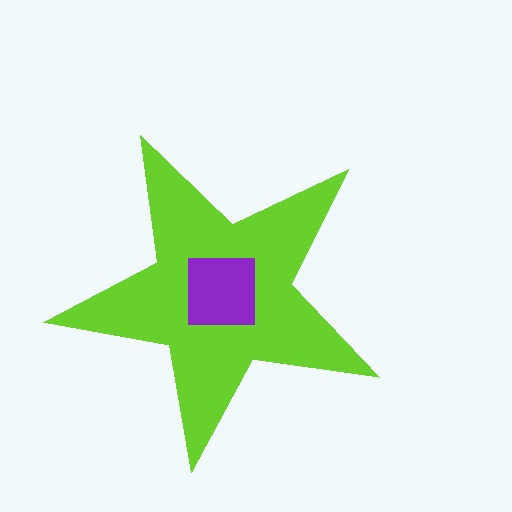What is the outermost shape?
The lime star.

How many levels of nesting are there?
2.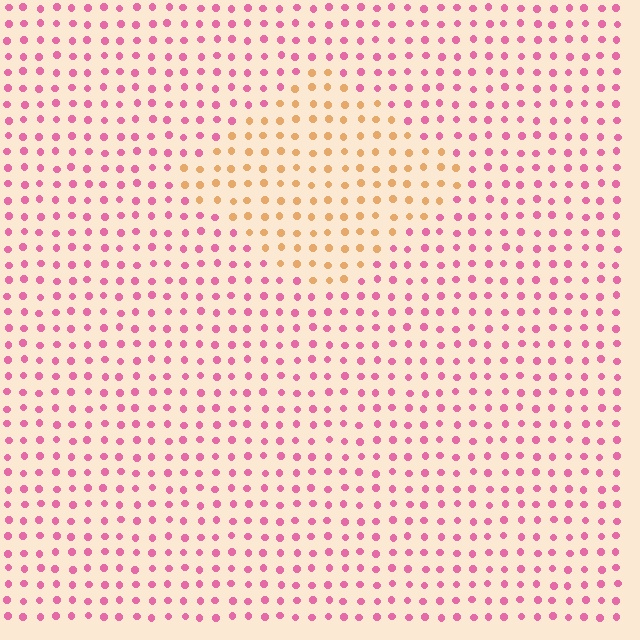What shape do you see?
I see a diamond.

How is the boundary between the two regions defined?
The boundary is defined purely by a slight shift in hue (about 61 degrees). Spacing, size, and orientation are identical on both sides.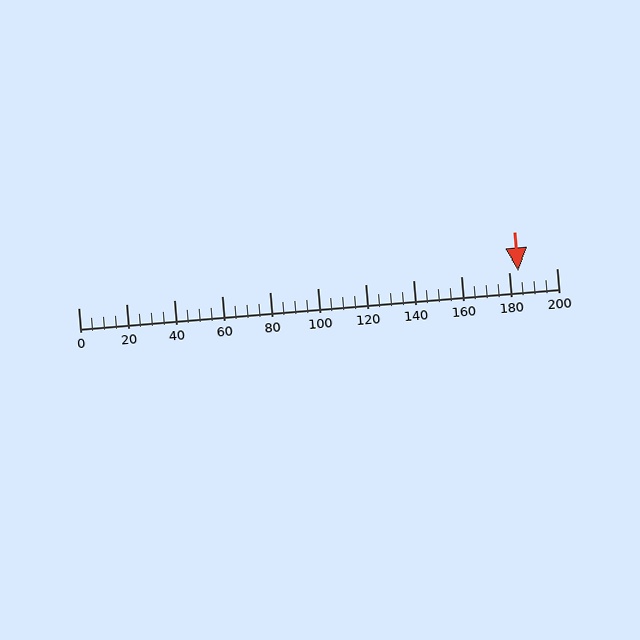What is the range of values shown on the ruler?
The ruler shows values from 0 to 200.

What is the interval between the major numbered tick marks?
The major tick marks are spaced 20 units apart.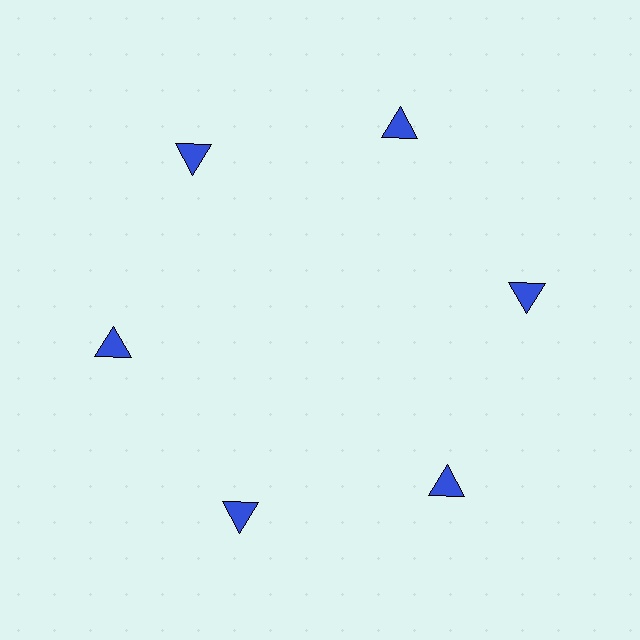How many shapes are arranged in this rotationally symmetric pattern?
There are 6 shapes, arranged in 6 groups of 1.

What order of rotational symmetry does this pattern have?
This pattern has 6-fold rotational symmetry.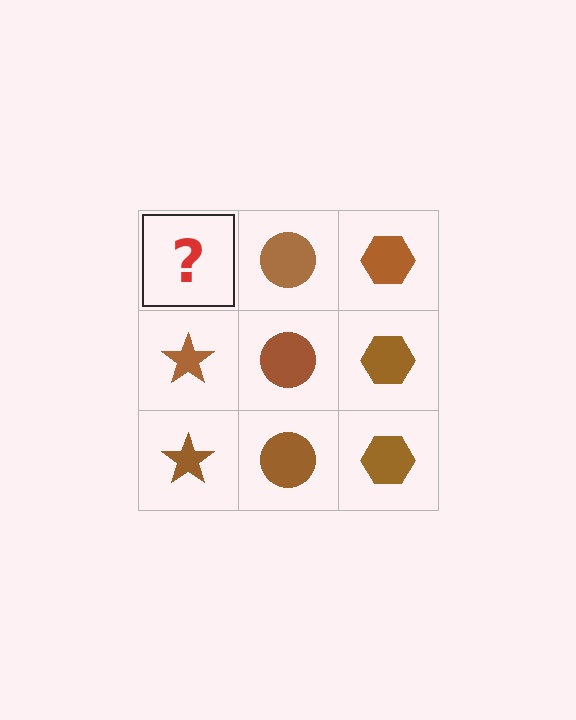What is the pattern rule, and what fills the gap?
The rule is that each column has a consistent shape. The gap should be filled with a brown star.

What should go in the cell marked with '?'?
The missing cell should contain a brown star.